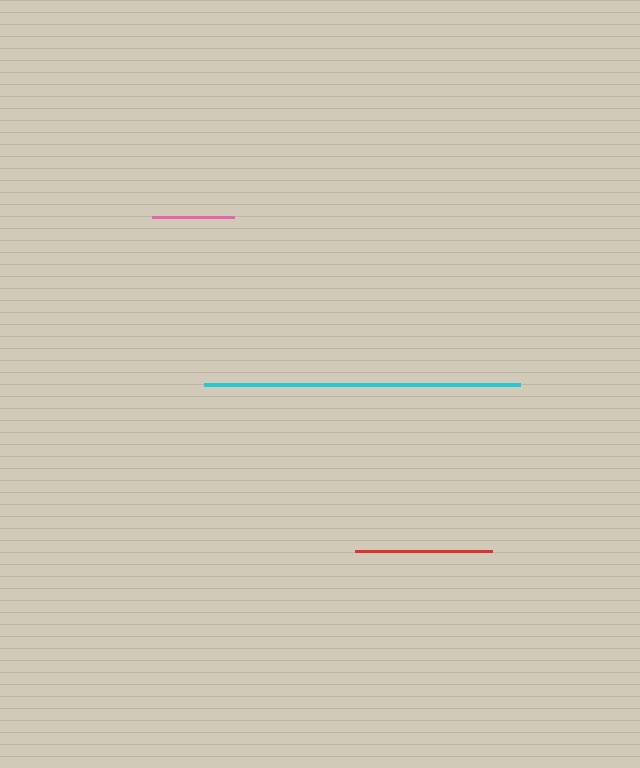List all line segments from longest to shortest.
From longest to shortest: cyan, red, pink.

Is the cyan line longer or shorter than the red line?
The cyan line is longer than the red line.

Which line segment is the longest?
The cyan line is the longest at approximately 316 pixels.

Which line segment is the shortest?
The pink line is the shortest at approximately 82 pixels.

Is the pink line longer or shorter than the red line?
The red line is longer than the pink line.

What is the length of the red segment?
The red segment is approximately 137 pixels long.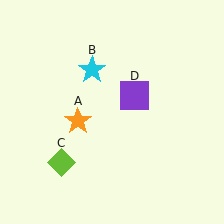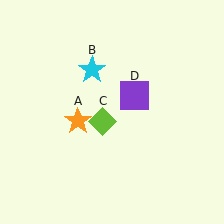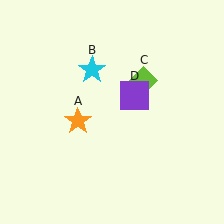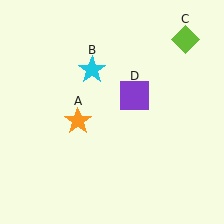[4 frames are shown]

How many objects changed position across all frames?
1 object changed position: lime diamond (object C).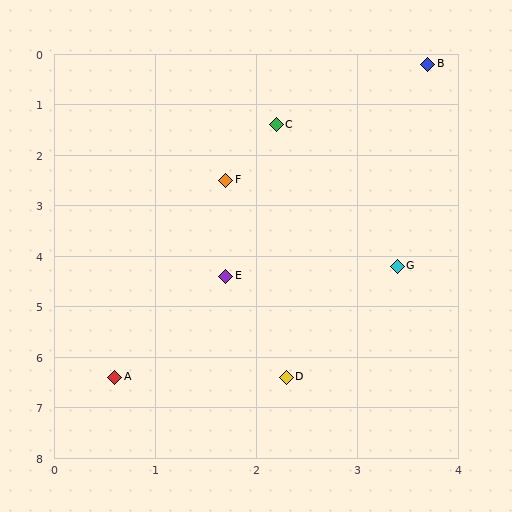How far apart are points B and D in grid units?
Points B and D are about 6.4 grid units apart.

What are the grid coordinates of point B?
Point B is at approximately (3.7, 0.2).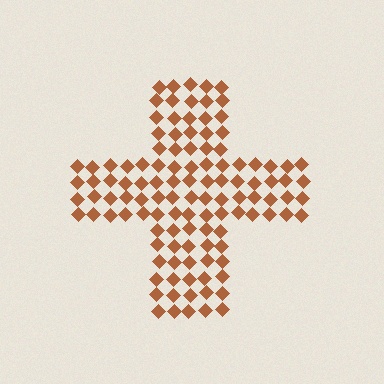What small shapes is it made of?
It is made of small diamonds.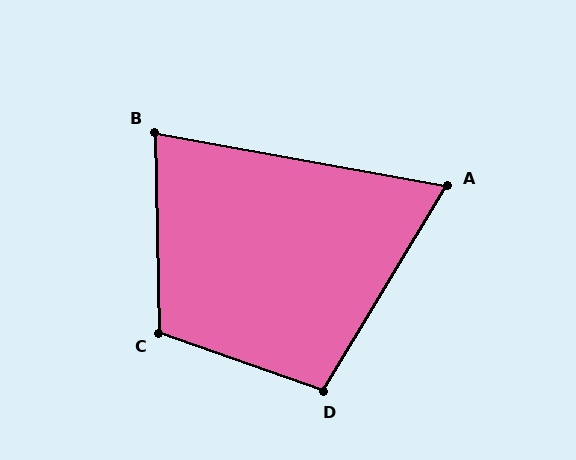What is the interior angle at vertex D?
Approximately 101 degrees (obtuse).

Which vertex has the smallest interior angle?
A, at approximately 69 degrees.